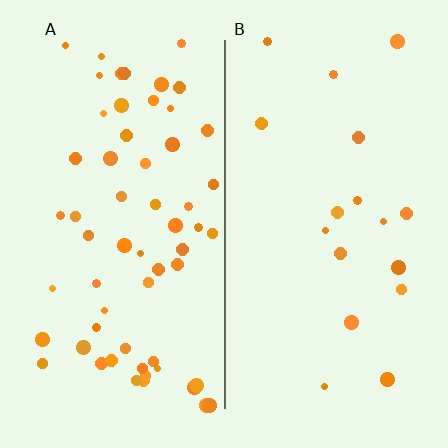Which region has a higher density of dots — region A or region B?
A (the left).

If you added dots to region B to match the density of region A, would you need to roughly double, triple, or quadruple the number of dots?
Approximately triple.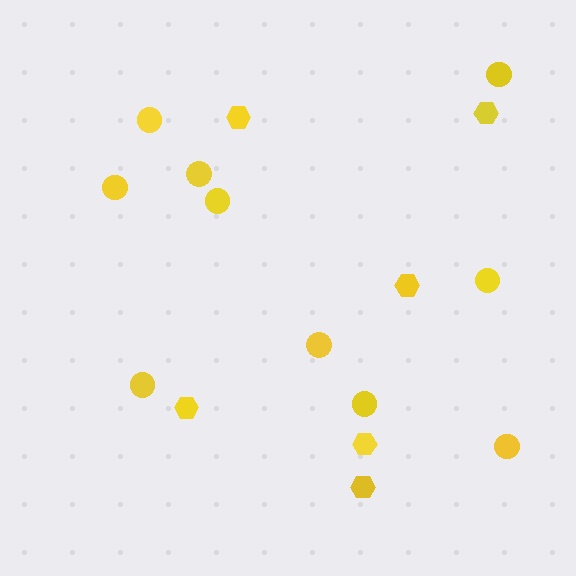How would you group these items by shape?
There are 2 groups: one group of hexagons (6) and one group of circles (10).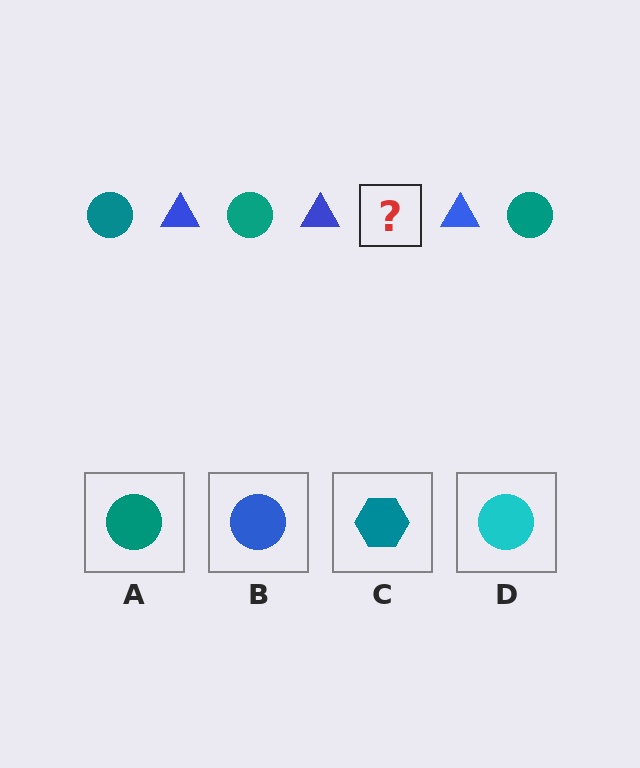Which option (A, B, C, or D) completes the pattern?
A.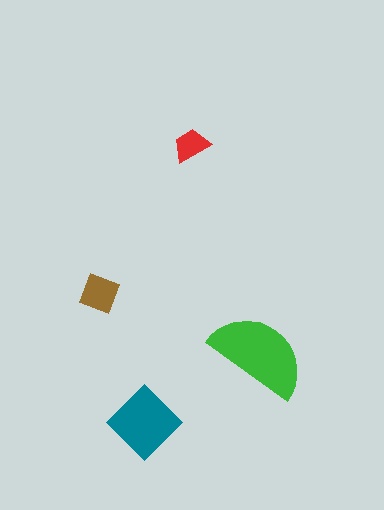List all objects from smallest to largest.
The red trapezoid, the brown square, the teal diamond, the green semicircle.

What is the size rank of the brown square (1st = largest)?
3rd.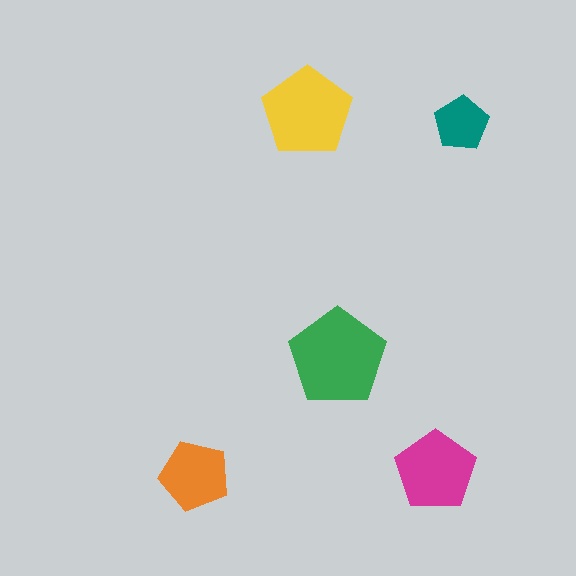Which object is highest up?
The yellow pentagon is topmost.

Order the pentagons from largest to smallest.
the green one, the yellow one, the magenta one, the orange one, the teal one.